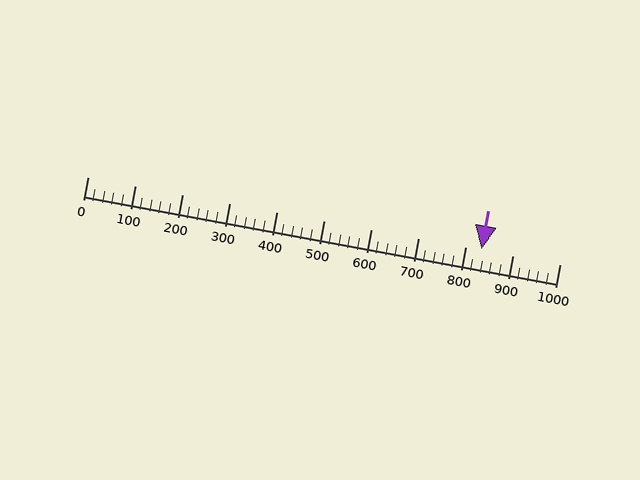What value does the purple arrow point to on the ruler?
The purple arrow points to approximately 835.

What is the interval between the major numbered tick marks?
The major tick marks are spaced 100 units apart.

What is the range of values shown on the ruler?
The ruler shows values from 0 to 1000.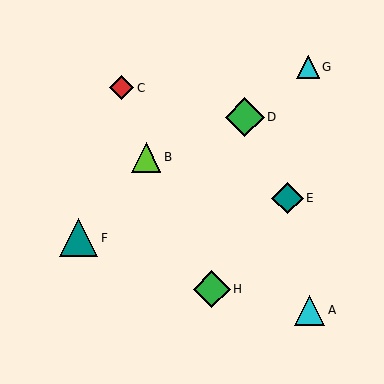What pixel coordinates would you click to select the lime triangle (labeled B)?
Click at (146, 157) to select the lime triangle B.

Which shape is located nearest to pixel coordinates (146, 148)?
The lime triangle (labeled B) at (146, 157) is nearest to that location.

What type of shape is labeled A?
Shape A is a cyan triangle.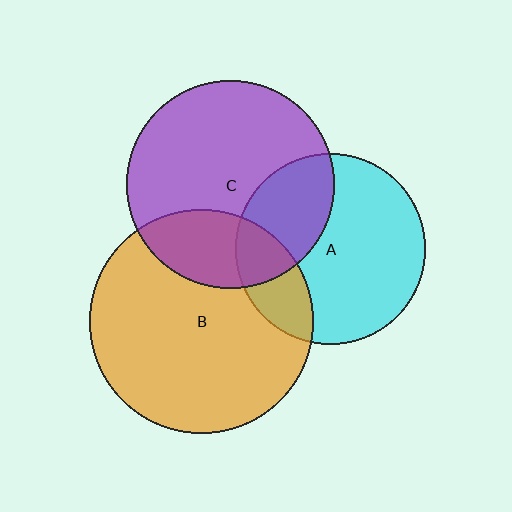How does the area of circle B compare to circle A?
Approximately 1.4 times.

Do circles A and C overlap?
Yes.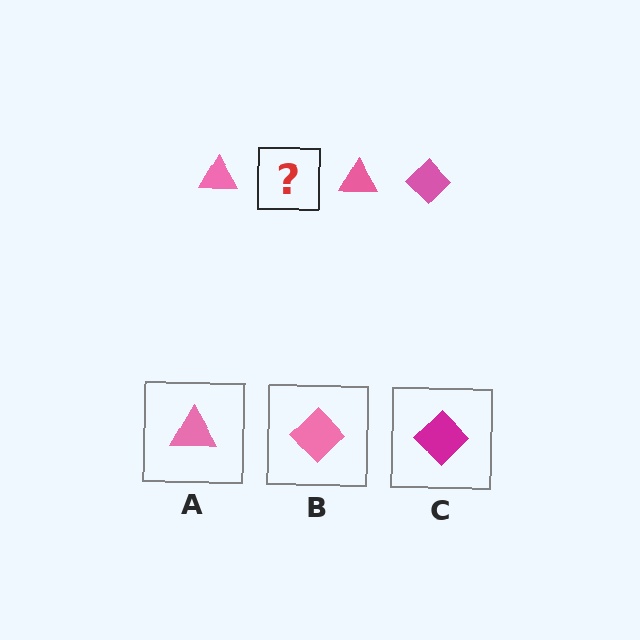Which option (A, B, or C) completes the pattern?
B.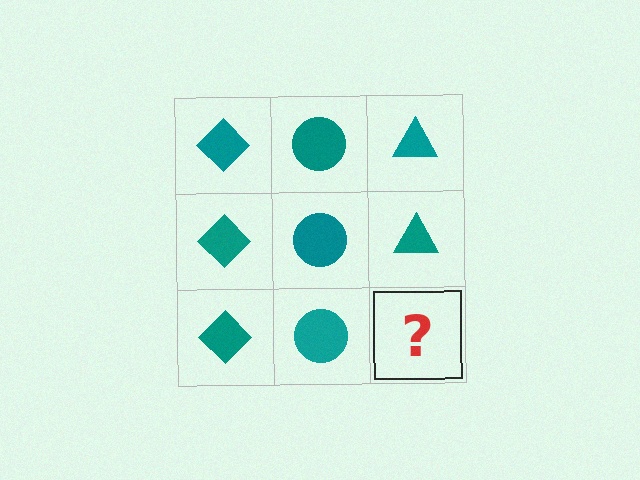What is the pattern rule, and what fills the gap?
The rule is that each column has a consistent shape. The gap should be filled with a teal triangle.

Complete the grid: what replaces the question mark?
The question mark should be replaced with a teal triangle.